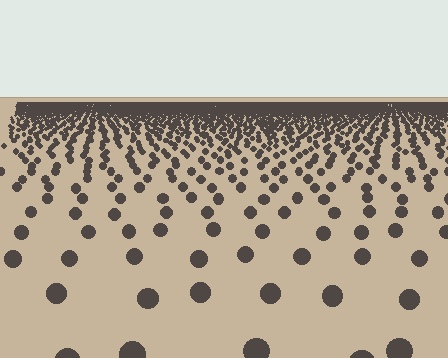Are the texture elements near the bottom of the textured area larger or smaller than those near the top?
Larger. Near the bottom, elements are closer to the viewer and appear at a bigger on-screen size.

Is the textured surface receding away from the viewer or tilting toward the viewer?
The surface is receding away from the viewer. Texture elements get smaller and denser toward the top.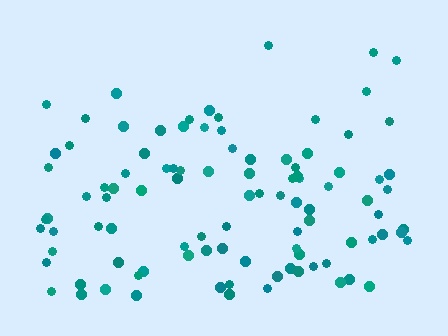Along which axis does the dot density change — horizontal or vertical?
Vertical.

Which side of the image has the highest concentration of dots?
The bottom.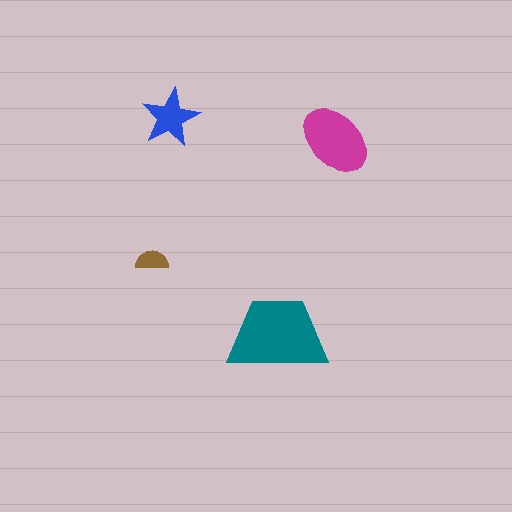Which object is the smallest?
The brown semicircle.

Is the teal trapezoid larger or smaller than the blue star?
Larger.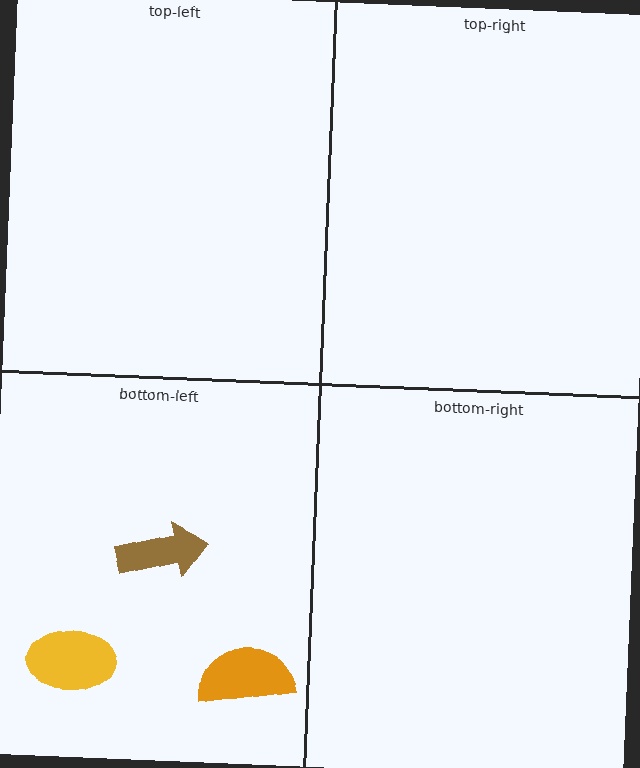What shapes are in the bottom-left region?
The orange semicircle, the yellow ellipse, the brown arrow.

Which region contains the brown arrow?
The bottom-left region.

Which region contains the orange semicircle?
The bottom-left region.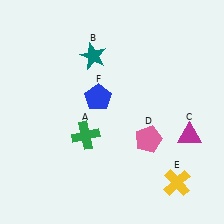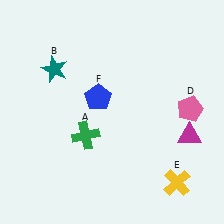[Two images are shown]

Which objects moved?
The objects that moved are: the teal star (B), the pink pentagon (D).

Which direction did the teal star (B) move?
The teal star (B) moved left.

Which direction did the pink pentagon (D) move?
The pink pentagon (D) moved right.